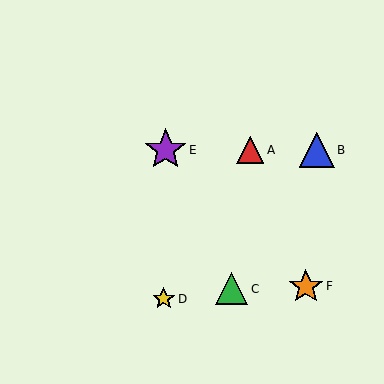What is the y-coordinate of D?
Object D is at y≈299.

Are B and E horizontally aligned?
Yes, both are at y≈150.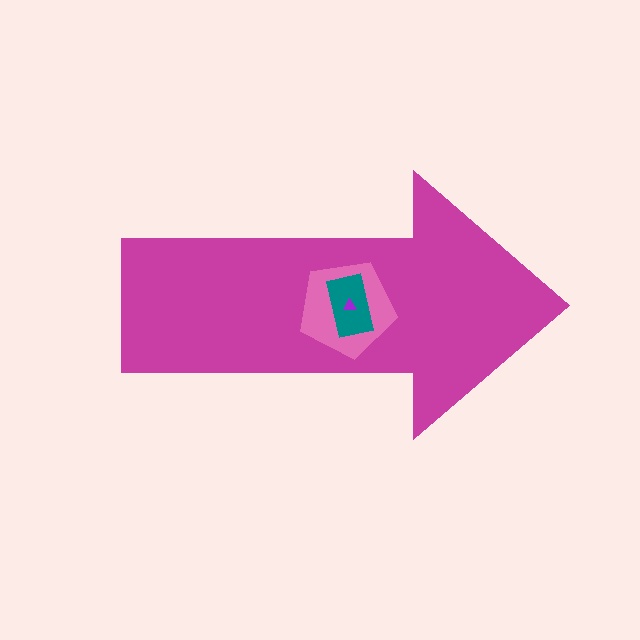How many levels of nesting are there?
4.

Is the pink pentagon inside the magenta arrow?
Yes.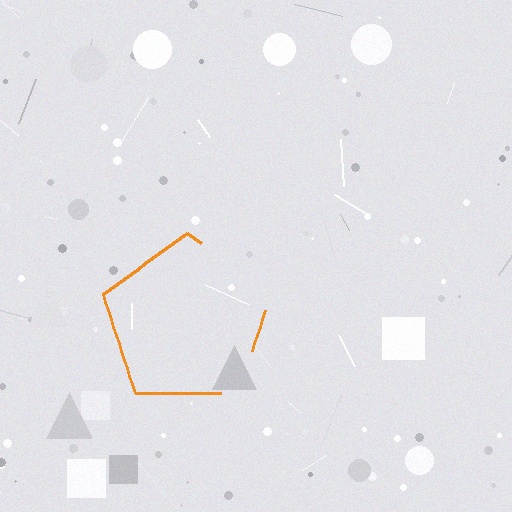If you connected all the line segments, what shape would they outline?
They would outline a pentagon.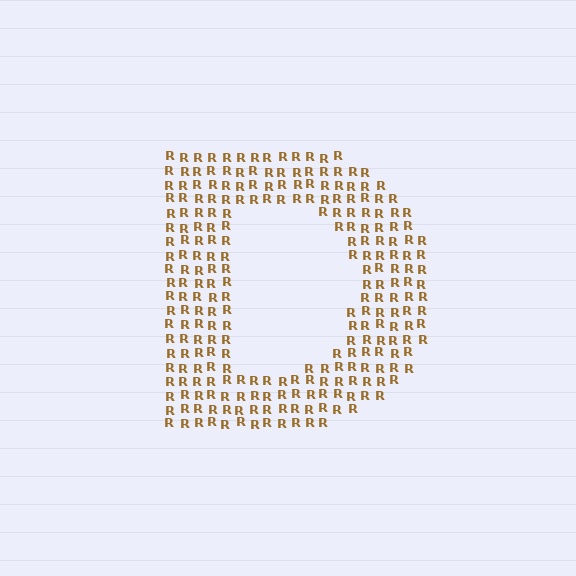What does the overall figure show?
The overall figure shows the letter D.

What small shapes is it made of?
It is made of small letter R's.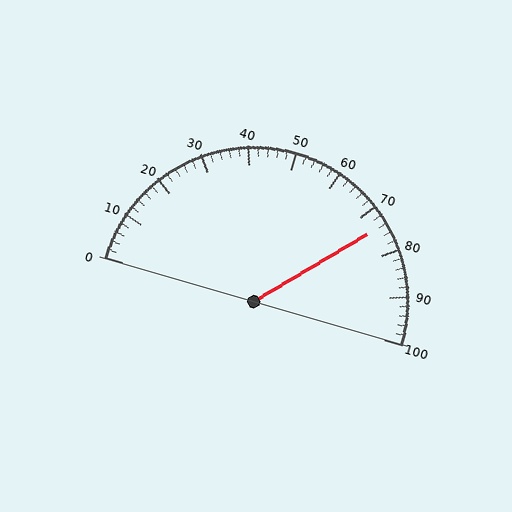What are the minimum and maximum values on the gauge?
The gauge ranges from 0 to 100.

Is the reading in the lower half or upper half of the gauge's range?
The reading is in the upper half of the range (0 to 100).